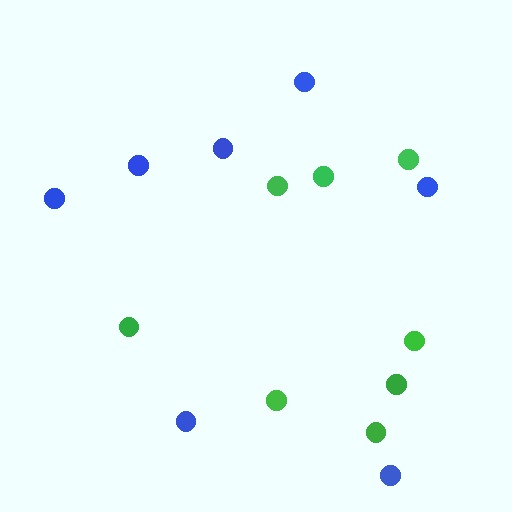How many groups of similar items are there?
There are 2 groups: one group of blue circles (7) and one group of green circles (8).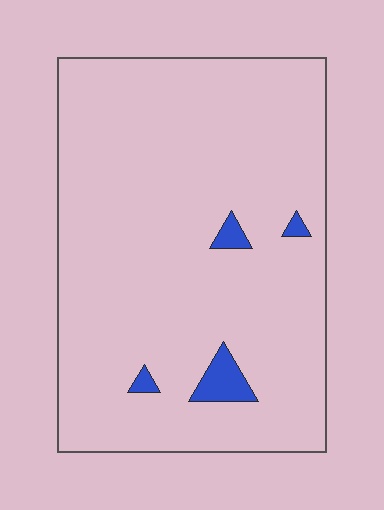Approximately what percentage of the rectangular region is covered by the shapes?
Approximately 5%.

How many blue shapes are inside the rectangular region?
4.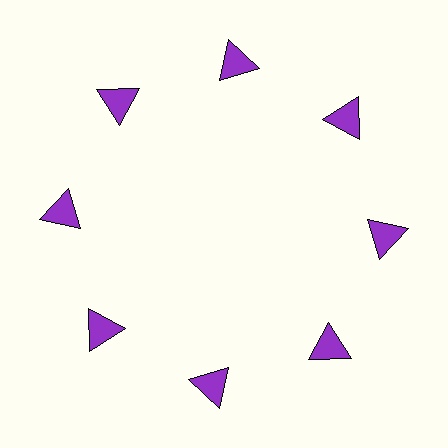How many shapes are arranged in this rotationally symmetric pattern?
There are 8 shapes, arranged in 8 groups of 1.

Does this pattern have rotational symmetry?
Yes, this pattern has 8-fold rotational symmetry. It looks the same after rotating 45 degrees around the center.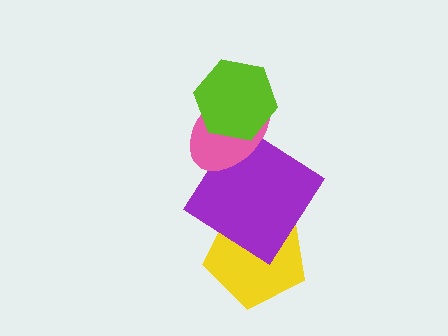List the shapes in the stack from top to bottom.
From top to bottom: the lime hexagon, the pink ellipse, the purple diamond, the yellow pentagon.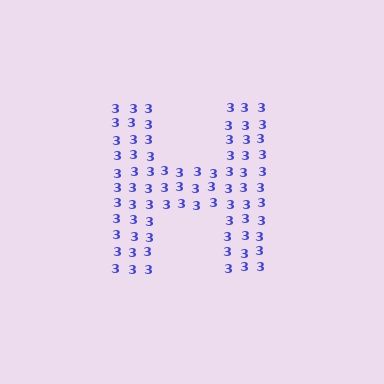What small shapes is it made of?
It is made of small digit 3's.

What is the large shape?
The large shape is the letter H.